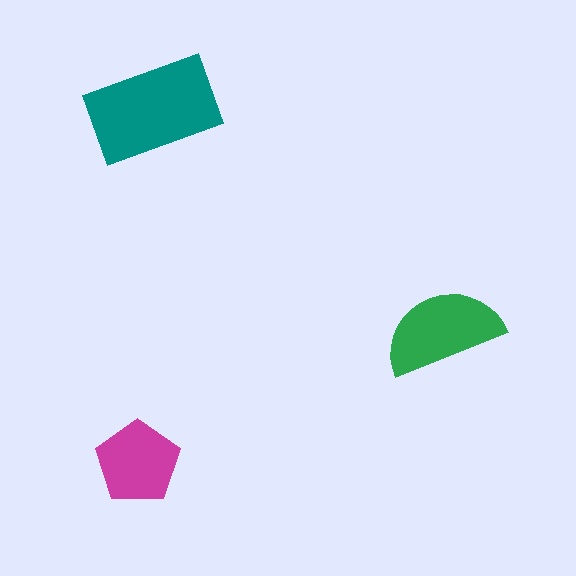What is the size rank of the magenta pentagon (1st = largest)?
3rd.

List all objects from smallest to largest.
The magenta pentagon, the green semicircle, the teal rectangle.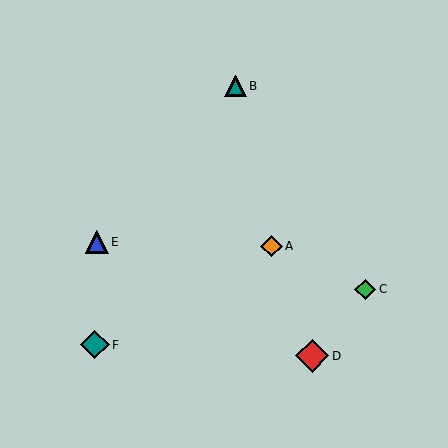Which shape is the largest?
The red diamond (labeled D) is the largest.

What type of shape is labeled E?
Shape E is a blue triangle.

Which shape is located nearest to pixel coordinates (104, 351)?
The teal diamond (labeled F) at (95, 345) is nearest to that location.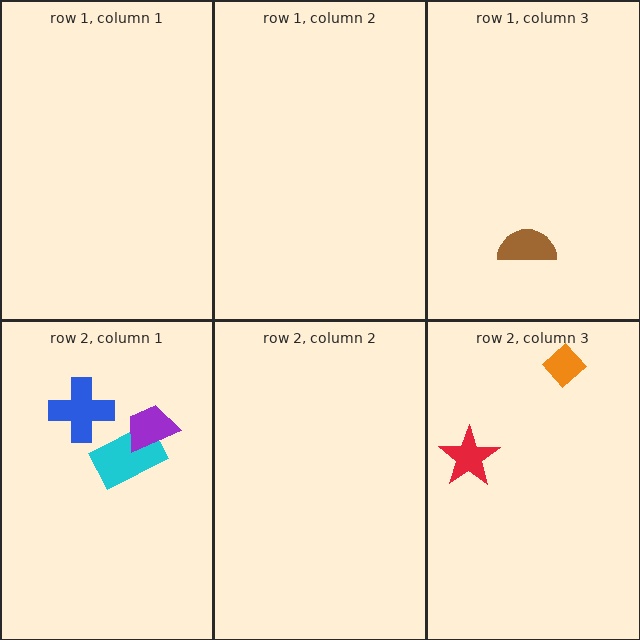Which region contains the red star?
The row 2, column 3 region.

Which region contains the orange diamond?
The row 2, column 3 region.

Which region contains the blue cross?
The row 2, column 1 region.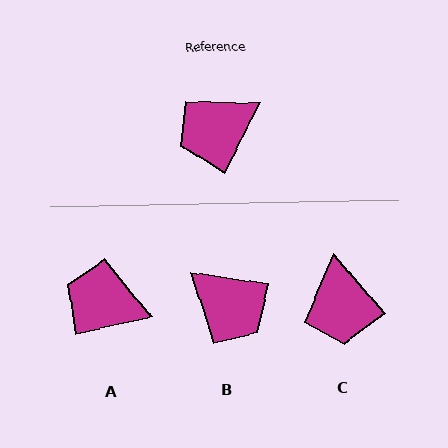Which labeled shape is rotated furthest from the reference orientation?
B, about 109 degrees away.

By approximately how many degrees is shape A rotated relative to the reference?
Approximately 50 degrees clockwise.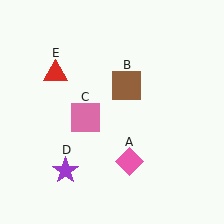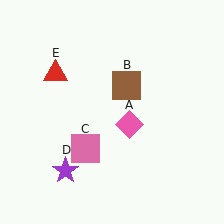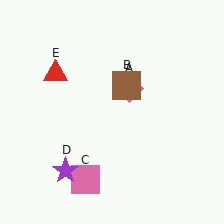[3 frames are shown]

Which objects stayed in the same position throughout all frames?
Brown square (object B) and purple star (object D) and red triangle (object E) remained stationary.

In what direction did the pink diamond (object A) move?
The pink diamond (object A) moved up.